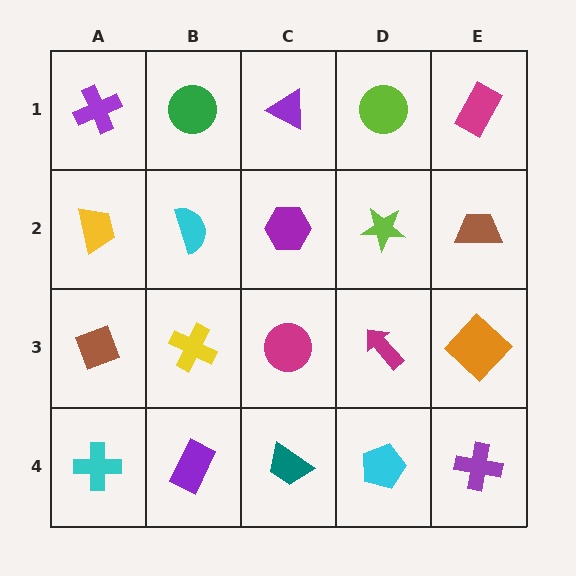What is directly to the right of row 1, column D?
A magenta rectangle.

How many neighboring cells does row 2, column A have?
3.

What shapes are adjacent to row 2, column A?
A purple cross (row 1, column A), a brown diamond (row 3, column A), a cyan semicircle (row 2, column B).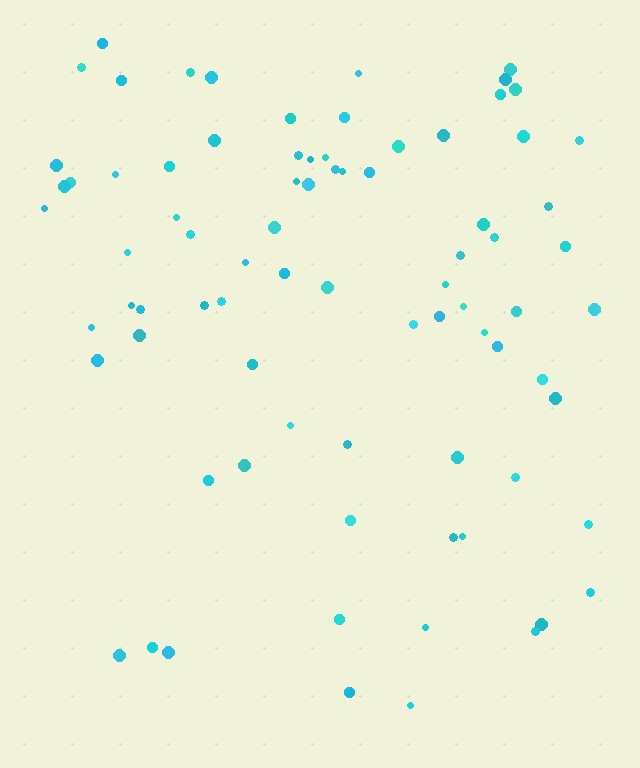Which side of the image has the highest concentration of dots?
The top.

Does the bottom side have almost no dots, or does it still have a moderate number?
Still a moderate number, just noticeably fewer than the top.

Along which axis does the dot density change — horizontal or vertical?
Vertical.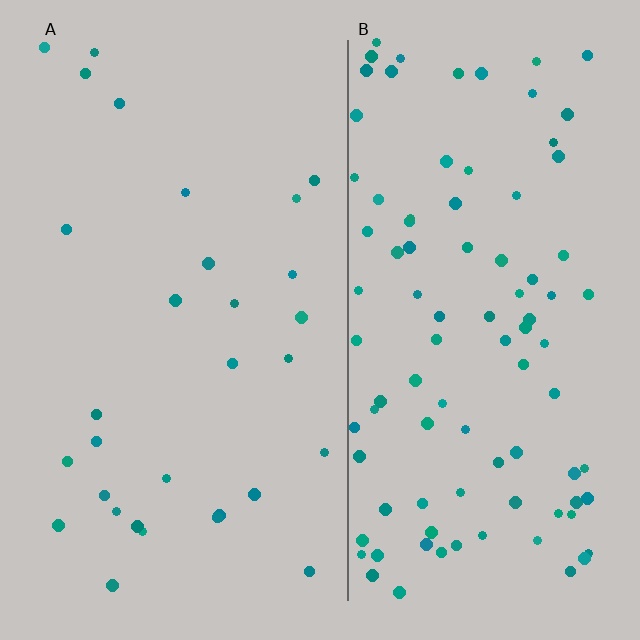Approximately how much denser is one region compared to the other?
Approximately 3.2× — region B over region A.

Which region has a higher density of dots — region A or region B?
B (the right).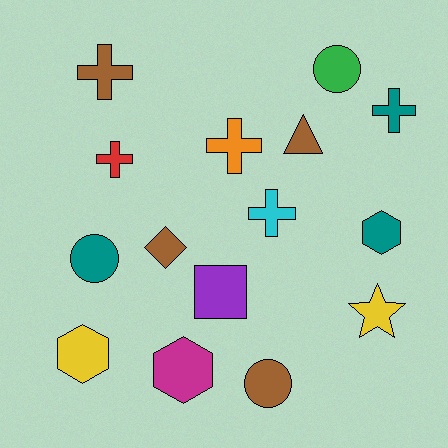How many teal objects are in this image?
There are 3 teal objects.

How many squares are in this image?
There is 1 square.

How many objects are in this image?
There are 15 objects.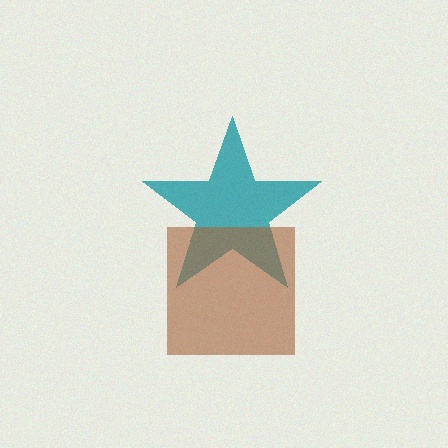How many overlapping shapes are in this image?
There are 2 overlapping shapes in the image.